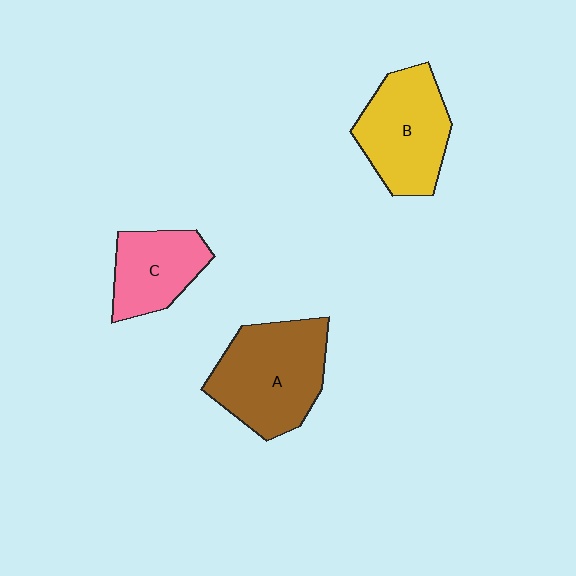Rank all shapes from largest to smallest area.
From largest to smallest: A (brown), B (yellow), C (pink).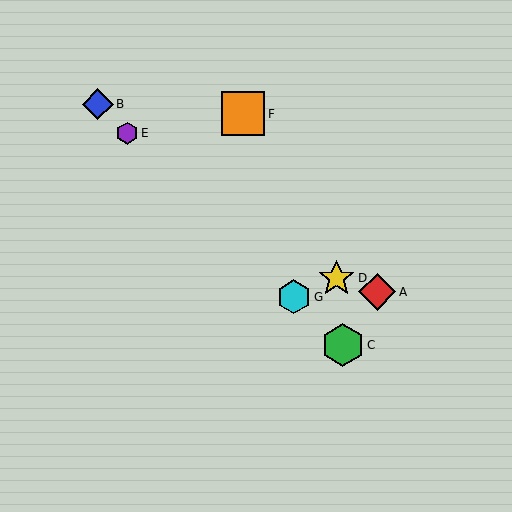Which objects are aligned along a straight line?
Objects B, C, E, G are aligned along a straight line.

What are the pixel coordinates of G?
Object G is at (294, 297).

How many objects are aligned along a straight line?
4 objects (B, C, E, G) are aligned along a straight line.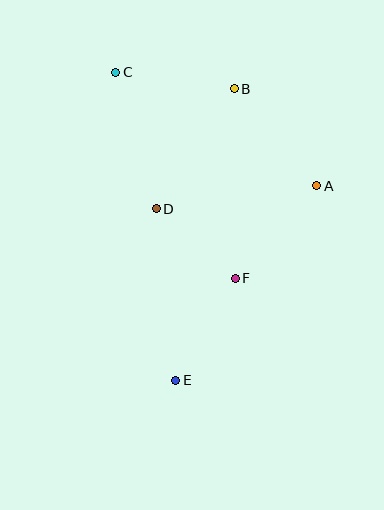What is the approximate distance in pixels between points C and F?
The distance between C and F is approximately 238 pixels.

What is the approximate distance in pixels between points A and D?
The distance between A and D is approximately 162 pixels.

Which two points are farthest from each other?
Points C and E are farthest from each other.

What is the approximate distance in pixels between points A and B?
The distance between A and B is approximately 127 pixels.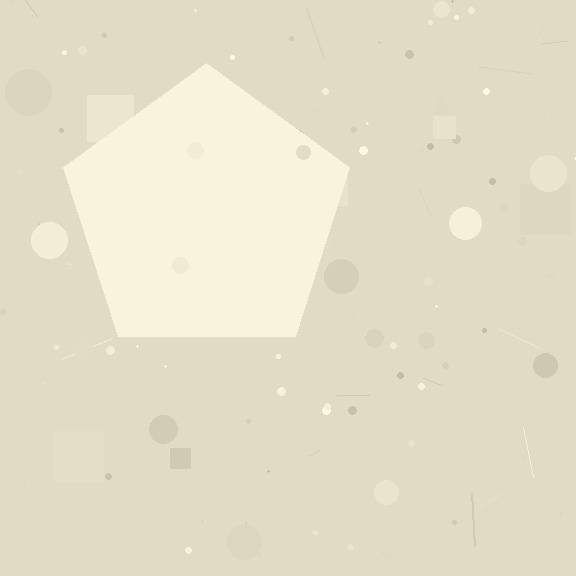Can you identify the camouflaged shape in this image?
The camouflaged shape is a pentagon.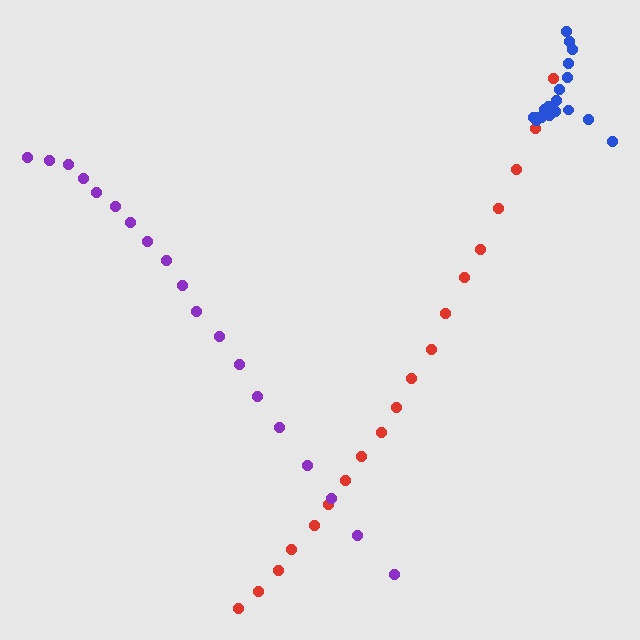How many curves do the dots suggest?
There are 3 distinct paths.